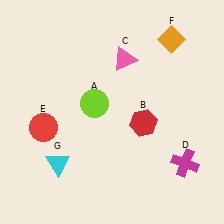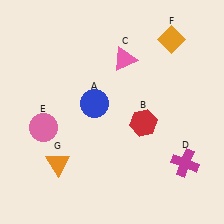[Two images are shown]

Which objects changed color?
A changed from lime to blue. E changed from red to pink. G changed from cyan to orange.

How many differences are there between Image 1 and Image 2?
There are 3 differences between the two images.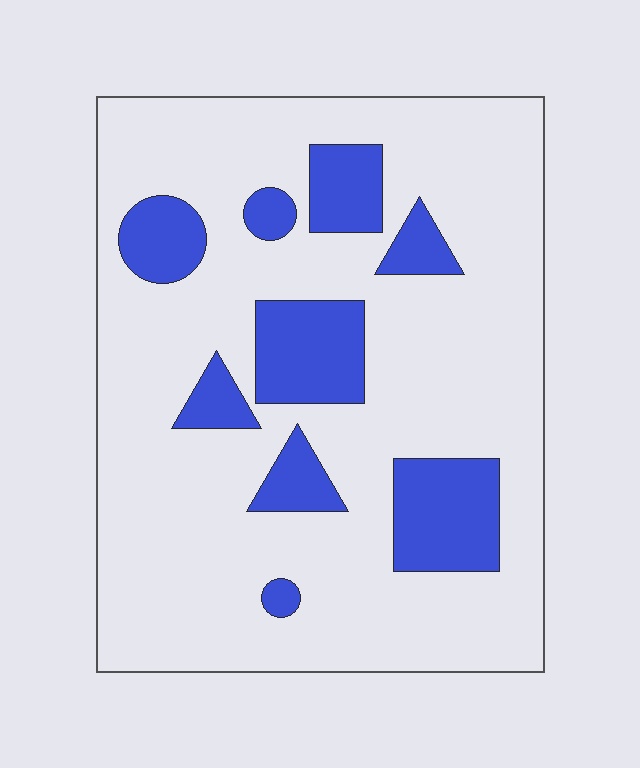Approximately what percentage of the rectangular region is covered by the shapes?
Approximately 20%.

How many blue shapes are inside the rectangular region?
9.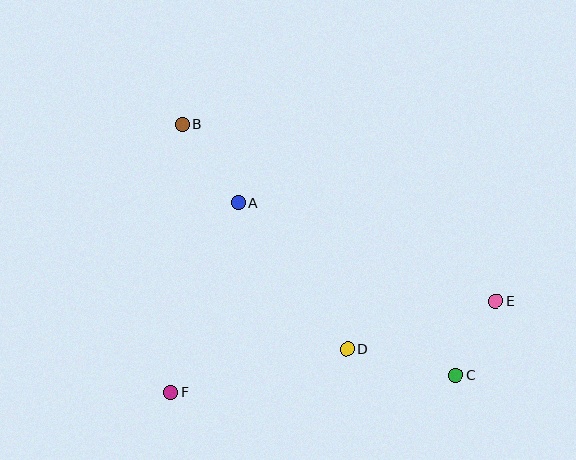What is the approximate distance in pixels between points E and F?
The distance between E and F is approximately 337 pixels.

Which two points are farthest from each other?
Points B and C are farthest from each other.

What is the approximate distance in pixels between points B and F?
The distance between B and F is approximately 268 pixels.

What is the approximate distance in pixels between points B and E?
The distance between B and E is approximately 360 pixels.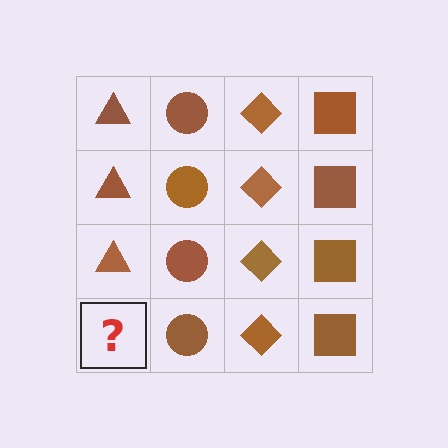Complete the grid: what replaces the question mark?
The question mark should be replaced with a brown triangle.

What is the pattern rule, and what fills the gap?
The rule is that each column has a consistent shape. The gap should be filled with a brown triangle.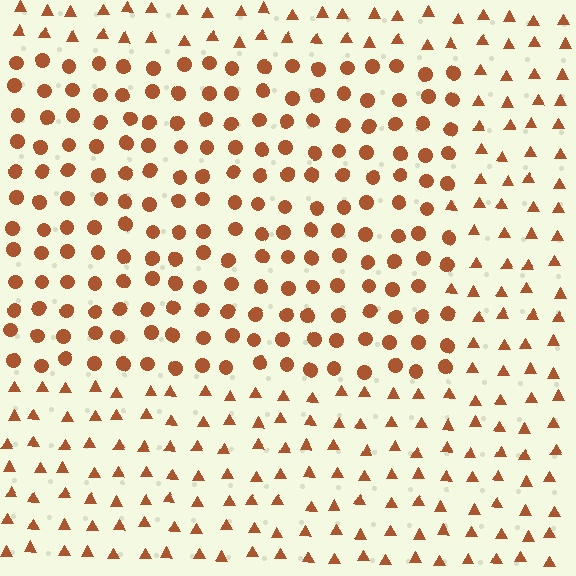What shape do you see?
I see a rectangle.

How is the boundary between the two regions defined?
The boundary is defined by a change in element shape: circles inside vs. triangles outside. All elements share the same color and spacing.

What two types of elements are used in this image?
The image uses circles inside the rectangle region and triangles outside it.